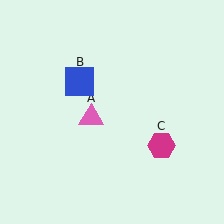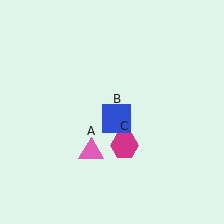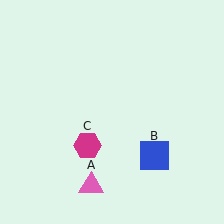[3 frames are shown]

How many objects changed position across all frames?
3 objects changed position: pink triangle (object A), blue square (object B), magenta hexagon (object C).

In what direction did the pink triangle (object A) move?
The pink triangle (object A) moved down.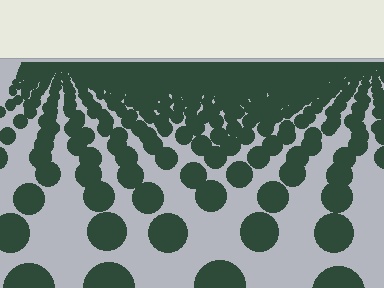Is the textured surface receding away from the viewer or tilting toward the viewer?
The surface is receding away from the viewer. Texture elements get smaller and denser toward the top.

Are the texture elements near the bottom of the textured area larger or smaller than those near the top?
Larger. Near the bottom, elements are closer to the viewer and appear at a bigger on-screen size.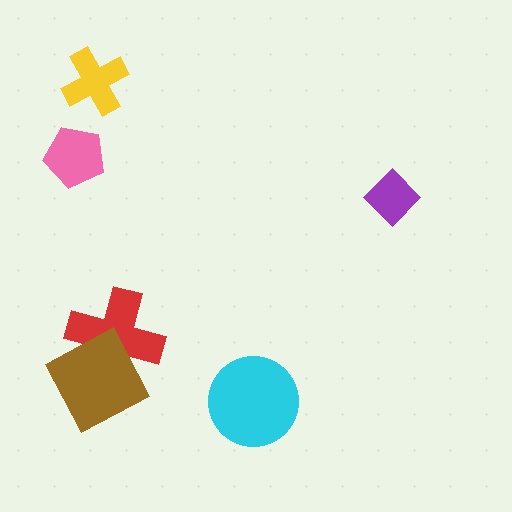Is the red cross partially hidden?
Yes, it is partially covered by another shape.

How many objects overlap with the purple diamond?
0 objects overlap with the purple diamond.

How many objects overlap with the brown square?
1 object overlaps with the brown square.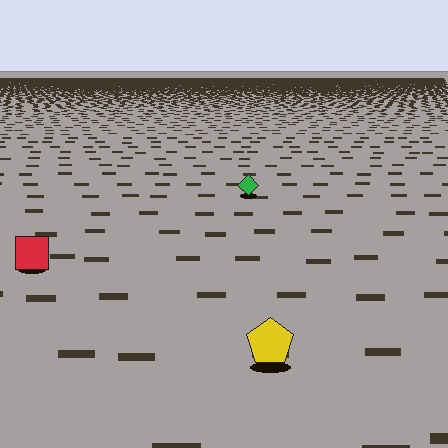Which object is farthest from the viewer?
The green diamond is farthest from the viewer. It appears smaller and the ground texture around it is denser.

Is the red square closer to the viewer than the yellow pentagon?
No. The yellow pentagon is closer — you can tell from the texture gradient: the ground texture is coarser near it.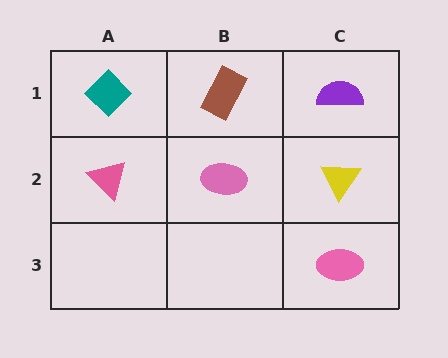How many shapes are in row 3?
1 shape.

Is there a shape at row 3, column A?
No, that cell is empty.